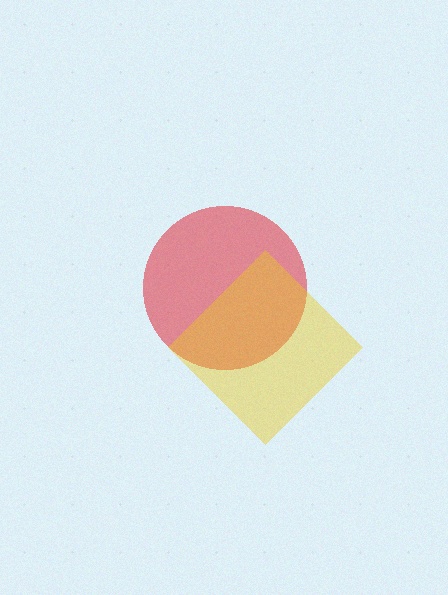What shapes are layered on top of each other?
The layered shapes are: a red circle, a yellow diamond.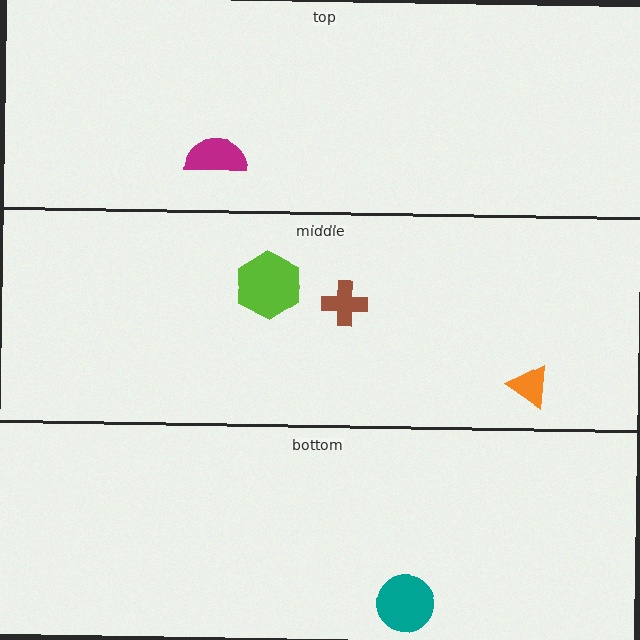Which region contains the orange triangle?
The middle region.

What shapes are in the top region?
The magenta semicircle.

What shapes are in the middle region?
The brown cross, the lime hexagon, the orange triangle.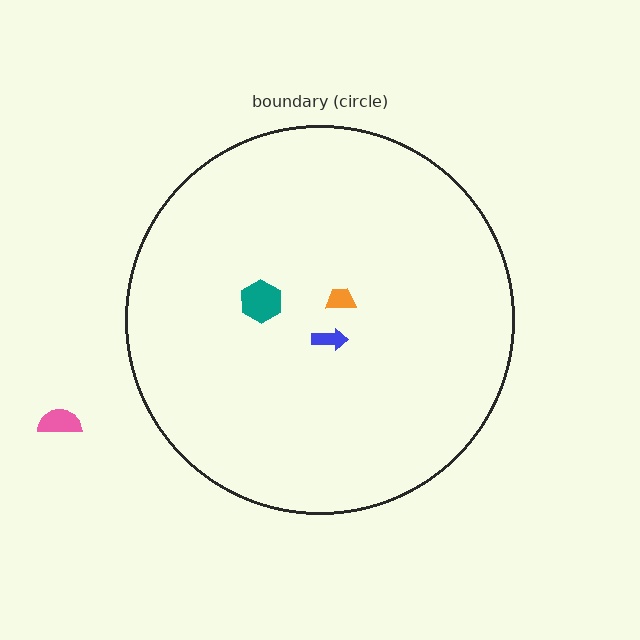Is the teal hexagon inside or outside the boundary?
Inside.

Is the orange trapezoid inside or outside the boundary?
Inside.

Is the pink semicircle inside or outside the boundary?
Outside.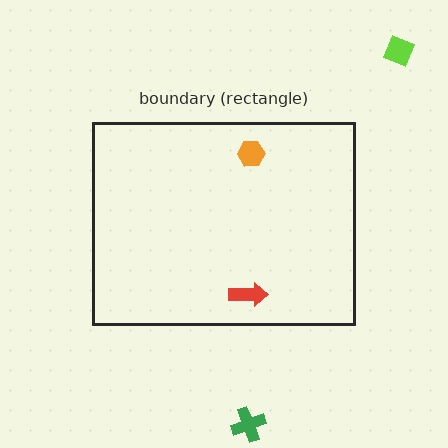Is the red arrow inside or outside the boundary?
Inside.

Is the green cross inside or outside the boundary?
Outside.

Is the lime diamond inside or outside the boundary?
Outside.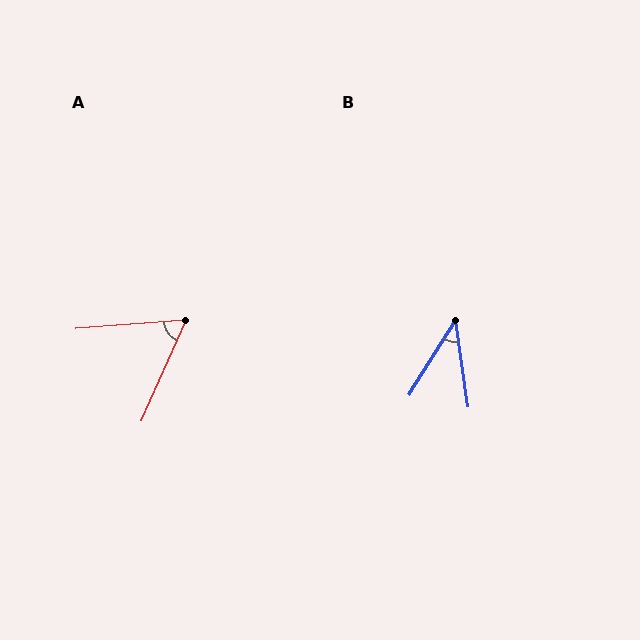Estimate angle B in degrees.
Approximately 41 degrees.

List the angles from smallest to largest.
B (41°), A (62°).